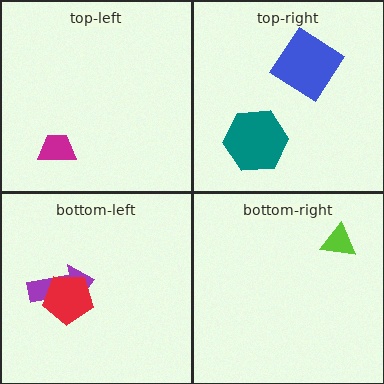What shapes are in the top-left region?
The magenta trapezoid.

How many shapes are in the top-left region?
1.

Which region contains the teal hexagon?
The top-right region.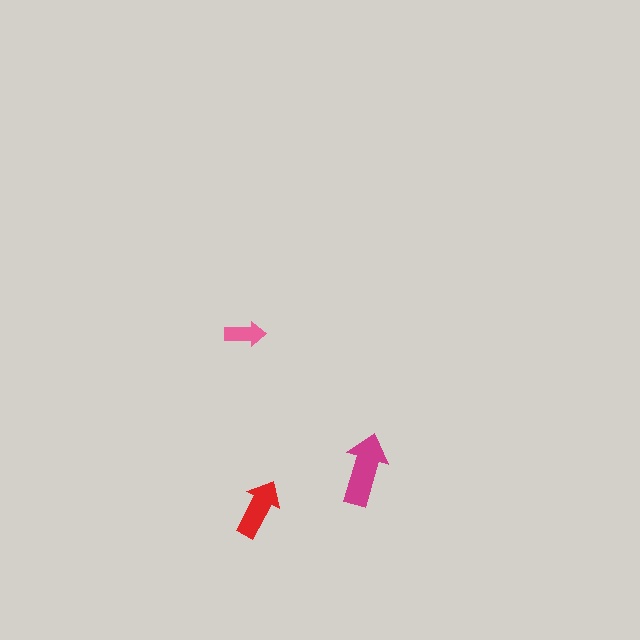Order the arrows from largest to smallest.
the magenta one, the red one, the pink one.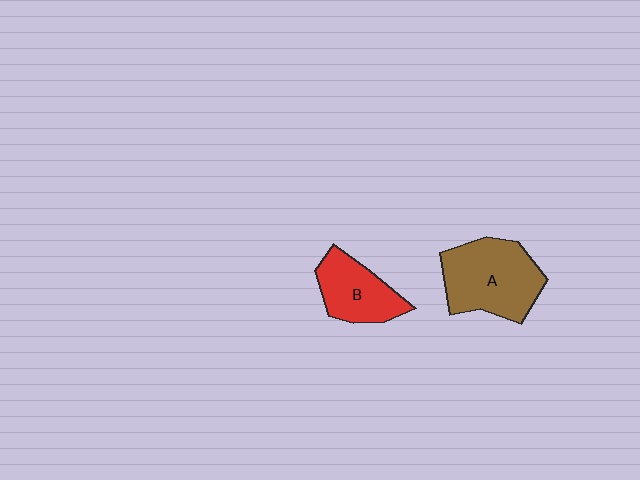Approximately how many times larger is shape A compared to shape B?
Approximately 1.5 times.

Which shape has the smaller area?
Shape B (red).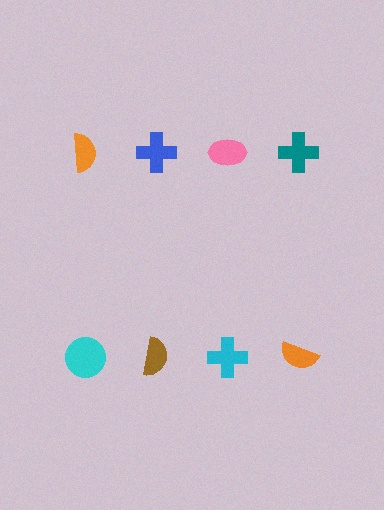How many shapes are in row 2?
4 shapes.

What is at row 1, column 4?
A teal cross.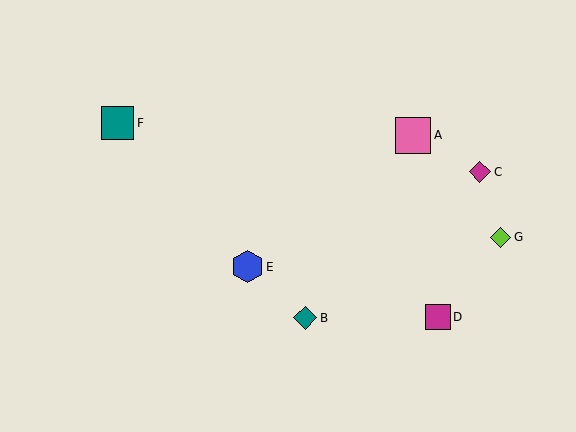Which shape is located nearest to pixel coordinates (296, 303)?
The teal diamond (labeled B) at (305, 318) is nearest to that location.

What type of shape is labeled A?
Shape A is a pink square.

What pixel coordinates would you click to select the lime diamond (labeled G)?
Click at (500, 237) to select the lime diamond G.